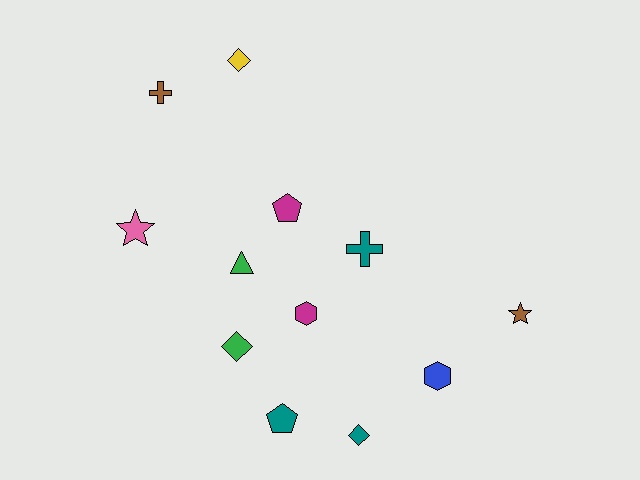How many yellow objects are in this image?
There is 1 yellow object.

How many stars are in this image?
There are 2 stars.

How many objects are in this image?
There are 12 objects.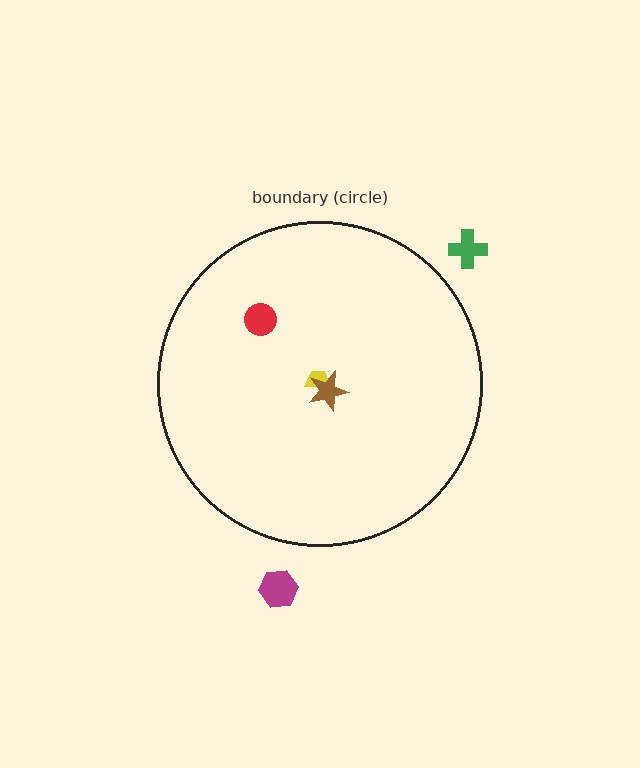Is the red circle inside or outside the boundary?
Inside.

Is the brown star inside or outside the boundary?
Inside.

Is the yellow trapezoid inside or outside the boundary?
Inside.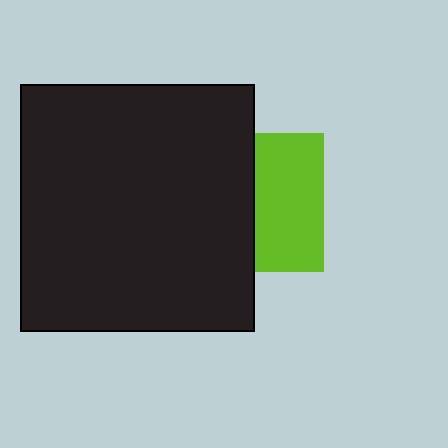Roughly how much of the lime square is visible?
About half of it is visible (roughly 49%).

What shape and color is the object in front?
The object in front is a black rectangle.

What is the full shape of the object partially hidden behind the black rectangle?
The partially hidden object is a lime square.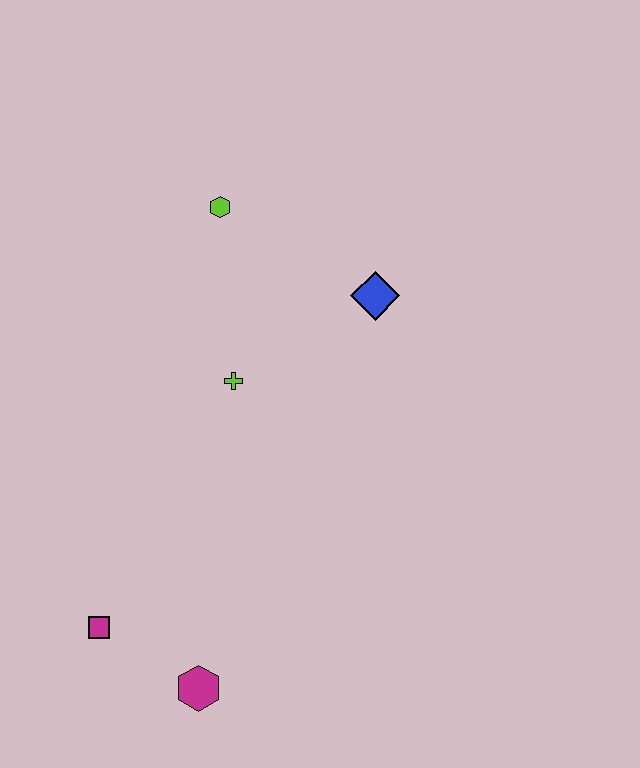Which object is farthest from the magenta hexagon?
The lime hexagon is farthest from the magenta hexagon.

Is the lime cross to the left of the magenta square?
No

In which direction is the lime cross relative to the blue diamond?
The lime cross is to the left of the blue diamond.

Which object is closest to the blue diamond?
The lime cross is closest to the blue diamond.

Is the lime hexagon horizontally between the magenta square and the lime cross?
Yes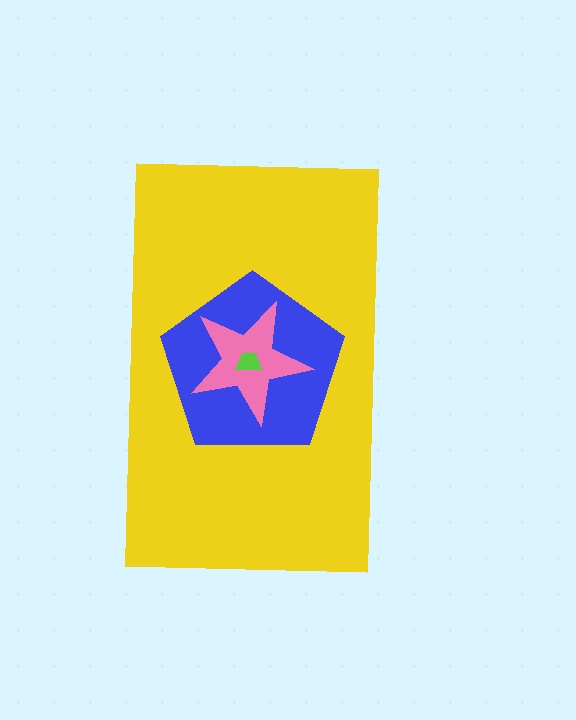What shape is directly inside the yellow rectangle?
The blue pentagon.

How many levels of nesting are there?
4.